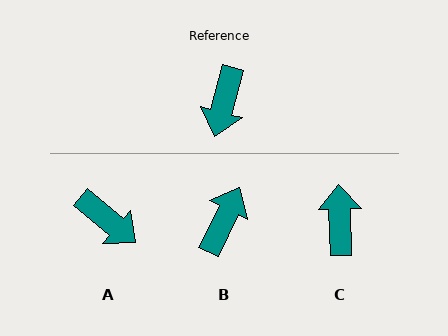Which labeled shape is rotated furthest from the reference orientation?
B, about 169 degrees away.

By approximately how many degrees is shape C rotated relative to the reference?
Approximately 164 degrees clockwise.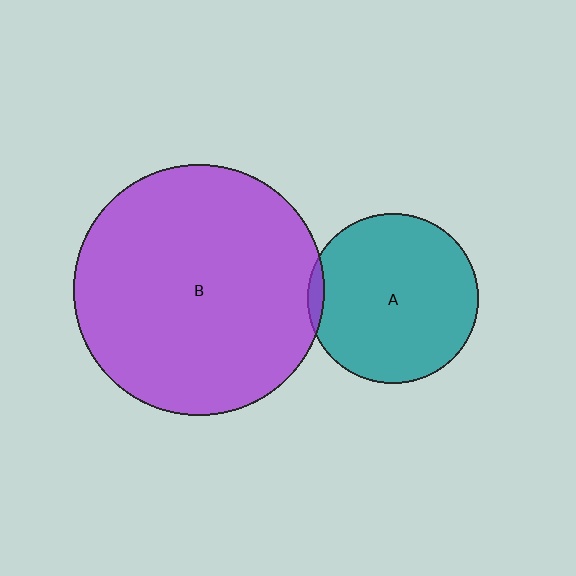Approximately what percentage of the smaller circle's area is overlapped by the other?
Approximately 5%.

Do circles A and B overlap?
Yes.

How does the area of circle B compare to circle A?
Approximately 2.2 times.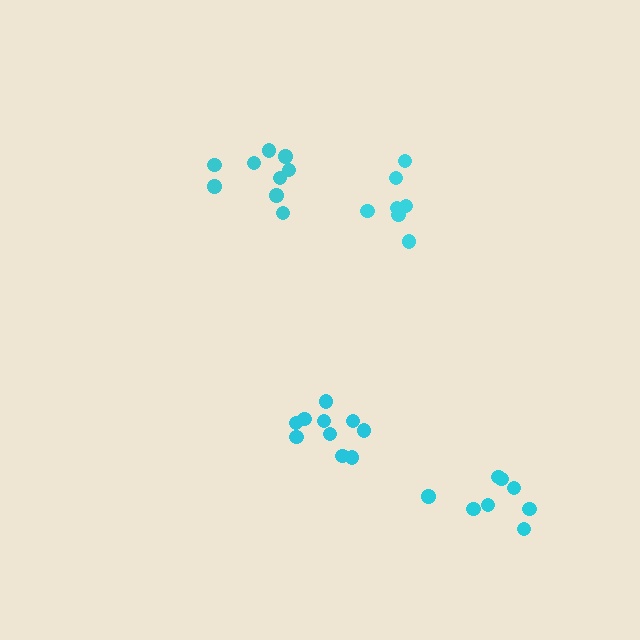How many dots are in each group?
Group 1: 9 dots, Group 2: 7 dots, Group 3: 8 dots, Group 4: 10 dots (34 total).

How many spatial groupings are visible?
There are 4 spatial groupings.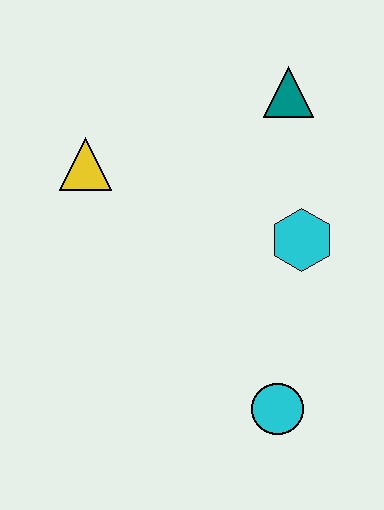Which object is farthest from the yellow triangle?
The cyan circle is farthest from the yellow triangle.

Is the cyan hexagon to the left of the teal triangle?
No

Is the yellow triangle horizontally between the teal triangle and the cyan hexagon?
No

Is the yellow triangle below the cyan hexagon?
No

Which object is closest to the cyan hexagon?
The teal triangle is closest to the cyan hexagon.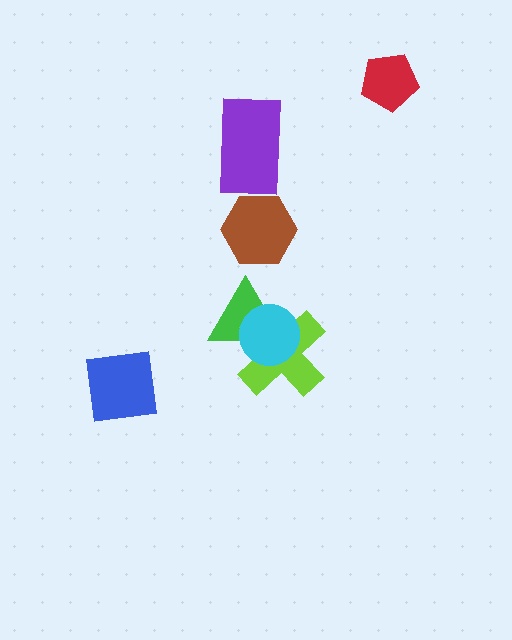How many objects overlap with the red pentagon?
0 objects overlap with the red pentagon.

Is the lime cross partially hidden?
Yes, it is partially covered by another shape.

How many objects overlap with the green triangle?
2 objects overlap with the green triangle.